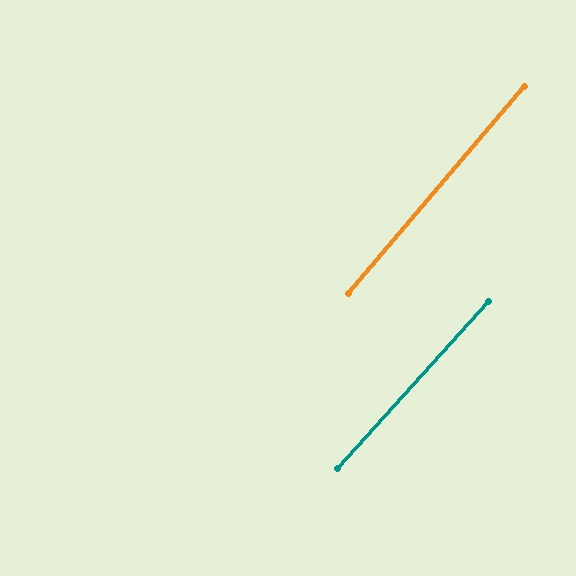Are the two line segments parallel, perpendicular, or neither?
Parallel — their directions differ by only 1.6°.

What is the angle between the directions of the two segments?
Approximately 2 degrees.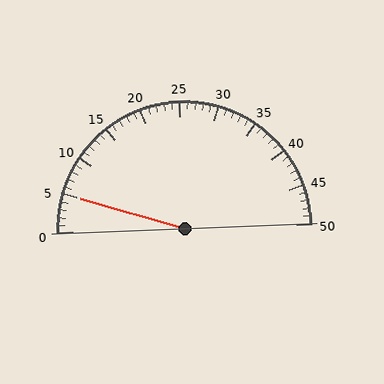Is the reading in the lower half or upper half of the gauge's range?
The reading is in the lower half of the range (0 to 50).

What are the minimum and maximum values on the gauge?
The gauge ranges from 0 to 50.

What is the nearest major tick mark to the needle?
The nearest major tick mark is 5.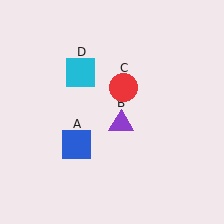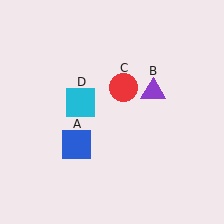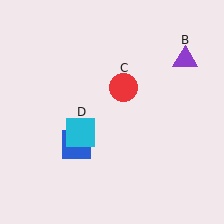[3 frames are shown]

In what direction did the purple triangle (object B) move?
The purple triangle (object B) moved up and to the right.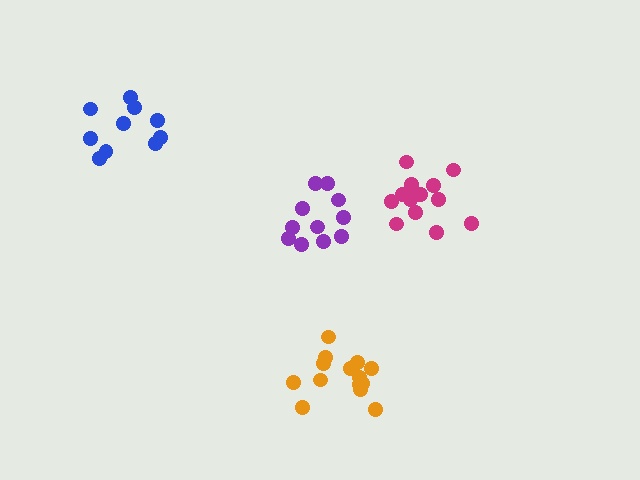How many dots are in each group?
Group 1: 11 dots, Group 2: 10 dots, Group 3: 14 dots, Group 4: 14 dots (49 total).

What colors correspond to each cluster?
The clusters are colored: purple, blue, orange, magenta.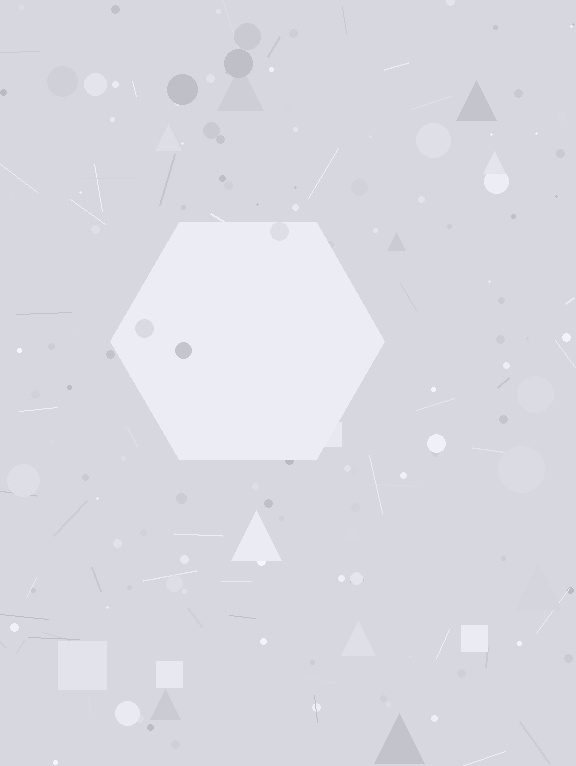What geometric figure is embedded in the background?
A hexagon is embedded in the background.